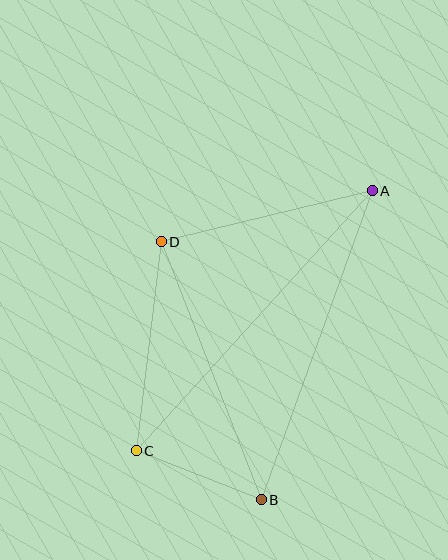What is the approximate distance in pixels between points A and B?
The distance between A and B is approximately 328 pixels.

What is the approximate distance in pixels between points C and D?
The distance between C and D is approximately 210 pixels.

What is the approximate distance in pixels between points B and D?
The distance between B and D is approximately 276 pixels.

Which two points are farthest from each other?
Points A and C are farthest from each other.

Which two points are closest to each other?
Points B and C are closest to each other.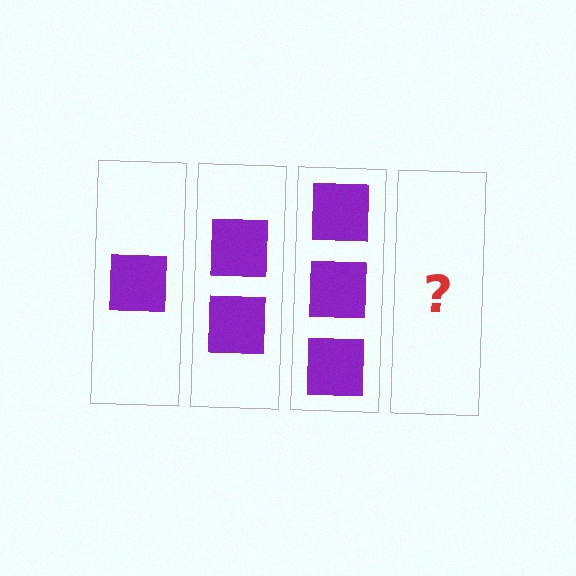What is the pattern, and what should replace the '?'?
The pattern is that each step adds one more square. The '?' should be 4 squares.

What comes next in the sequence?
The next element should be 4 squares.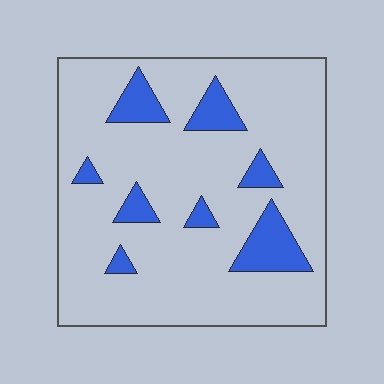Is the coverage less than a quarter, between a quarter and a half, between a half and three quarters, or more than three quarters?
Less than a quarter.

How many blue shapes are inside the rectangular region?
8.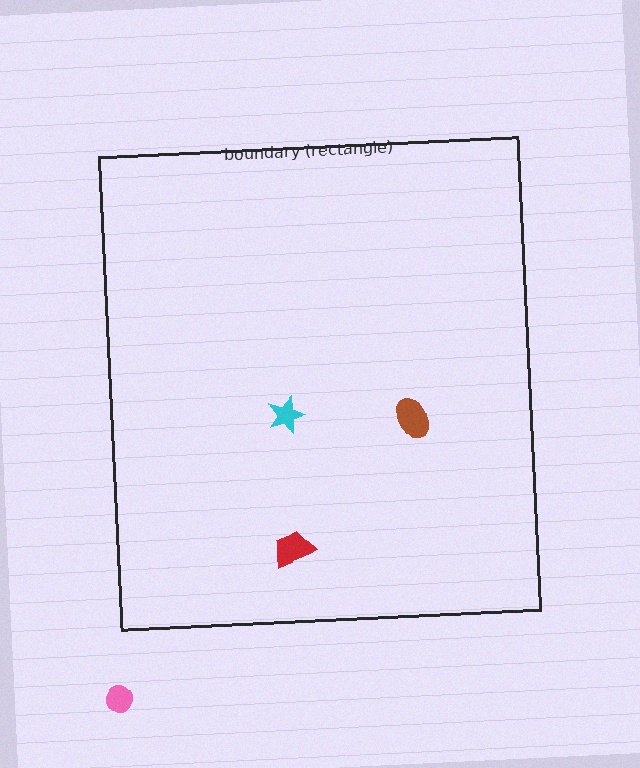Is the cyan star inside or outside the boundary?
Inside.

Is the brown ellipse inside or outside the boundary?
Inside.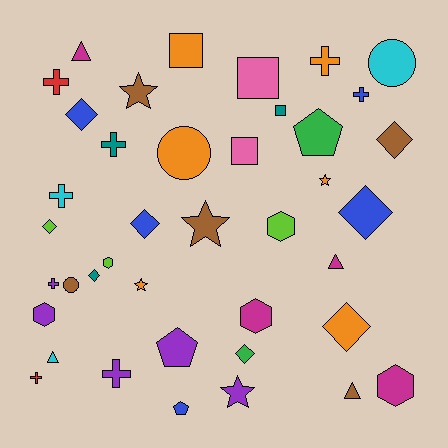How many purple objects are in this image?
There are 5 purple objects.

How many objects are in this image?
There are 40 objects.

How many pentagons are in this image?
There are 3 pentagons.